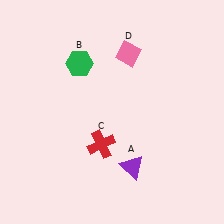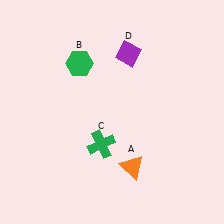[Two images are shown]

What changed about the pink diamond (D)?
In Image 1, D is pink. In Image 2, it changed to purple.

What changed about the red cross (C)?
In Image 1, C is red. In Image 2, it changed to green.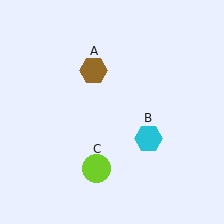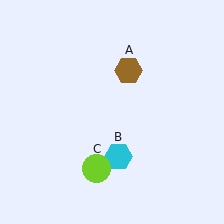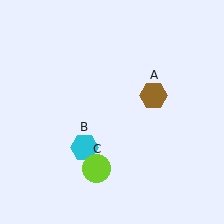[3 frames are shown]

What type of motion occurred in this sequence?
The brown hexagon (object A), cyan hexagon (object B) rotated clockwise around the center of the scene.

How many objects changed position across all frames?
2 objects changed position: brown hexagon (object A), cyan hexagon (object B).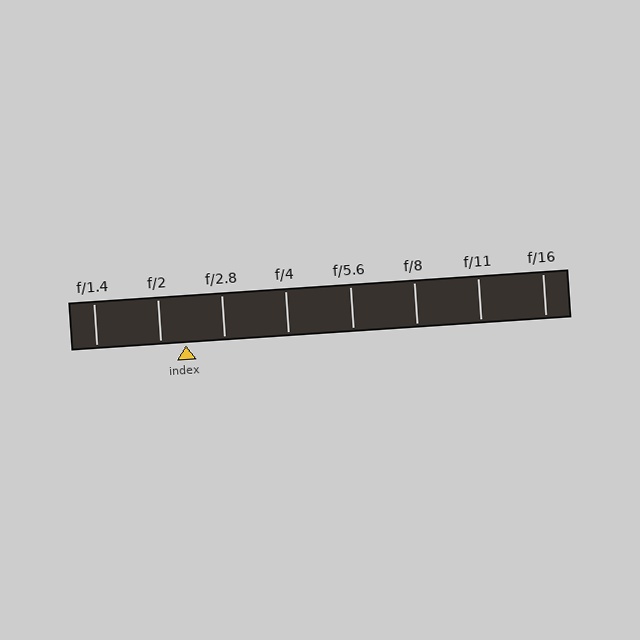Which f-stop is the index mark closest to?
The index mark is closest to f/2.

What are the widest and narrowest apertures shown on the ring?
The widest aperture shown is f/1.4 and the narrowest is f/16.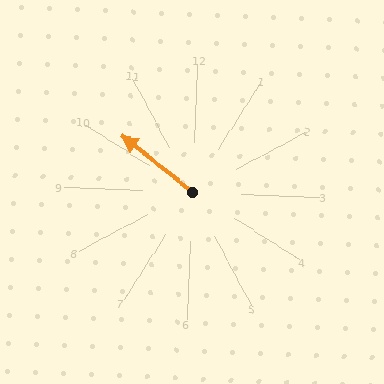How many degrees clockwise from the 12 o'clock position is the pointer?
Approximately 307 degrees.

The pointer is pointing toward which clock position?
Roughly 10 o'clock.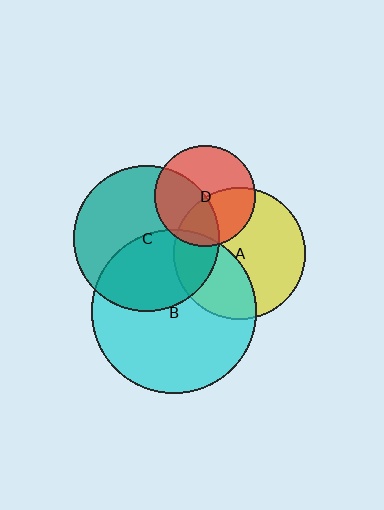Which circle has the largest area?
Circle B (cyan).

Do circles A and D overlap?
Yes.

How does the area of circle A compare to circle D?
Approximately 1.7 times.